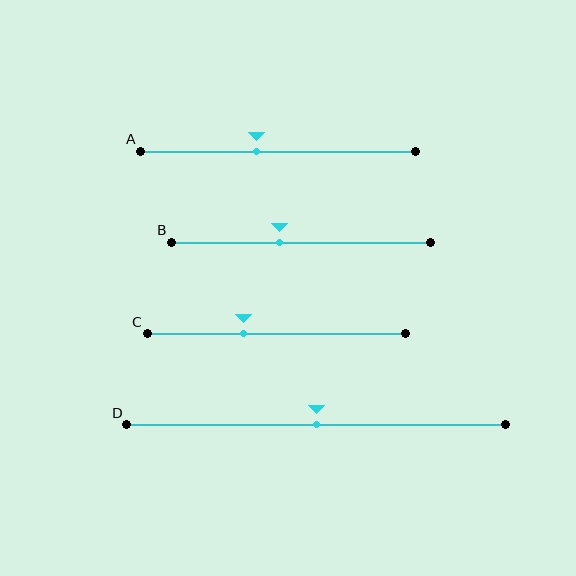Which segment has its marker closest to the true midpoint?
Segment D has its marker closest to the true midpoint.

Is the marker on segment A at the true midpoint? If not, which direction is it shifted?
No, the marker on segment A is shifted to the left by about 8% of the segment length.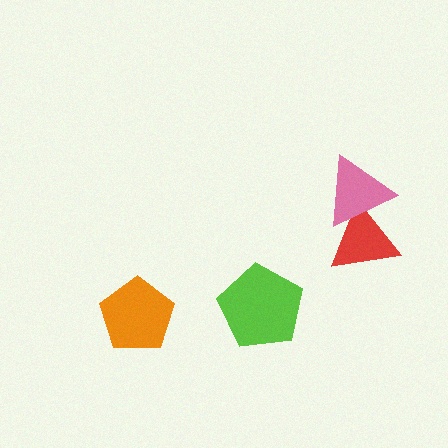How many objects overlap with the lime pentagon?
0 objects overlap with the lime pentagon.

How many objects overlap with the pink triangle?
1 object overlaps with the pink triangle.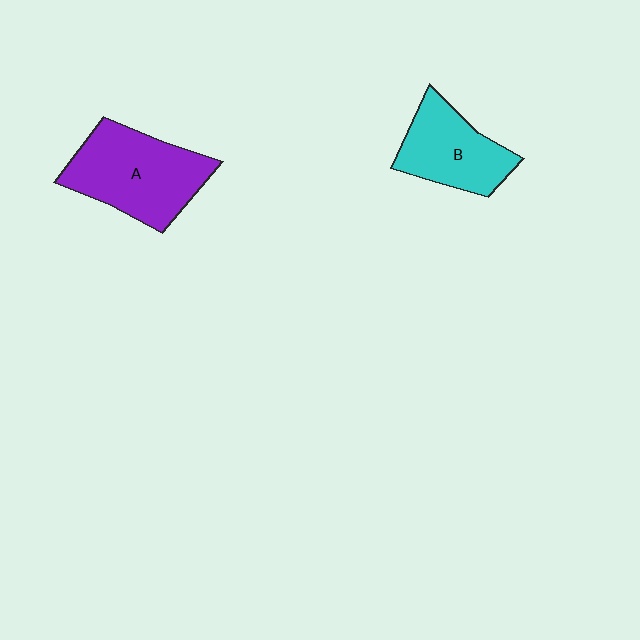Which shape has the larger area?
Shape A (purple).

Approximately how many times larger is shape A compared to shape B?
Approximately 1.4 times.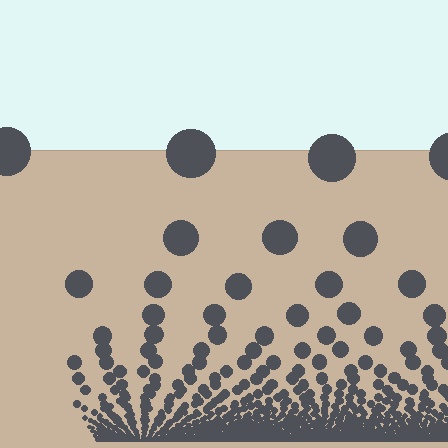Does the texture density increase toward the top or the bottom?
Density increases toward the bottom.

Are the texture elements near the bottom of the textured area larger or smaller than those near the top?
Smaller. The gradient is inverted — elements near the bottom are smaller and denser.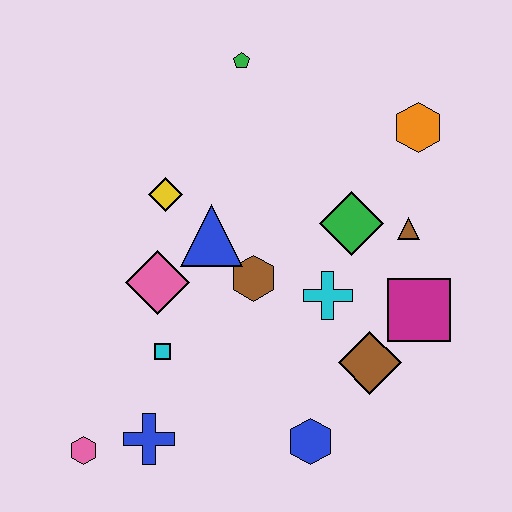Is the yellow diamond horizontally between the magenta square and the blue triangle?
No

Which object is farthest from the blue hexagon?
The green pentagon is farthest from the blue hexagon.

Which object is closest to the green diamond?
The brown triangle is closest to the green diamond.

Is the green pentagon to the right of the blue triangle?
Yes